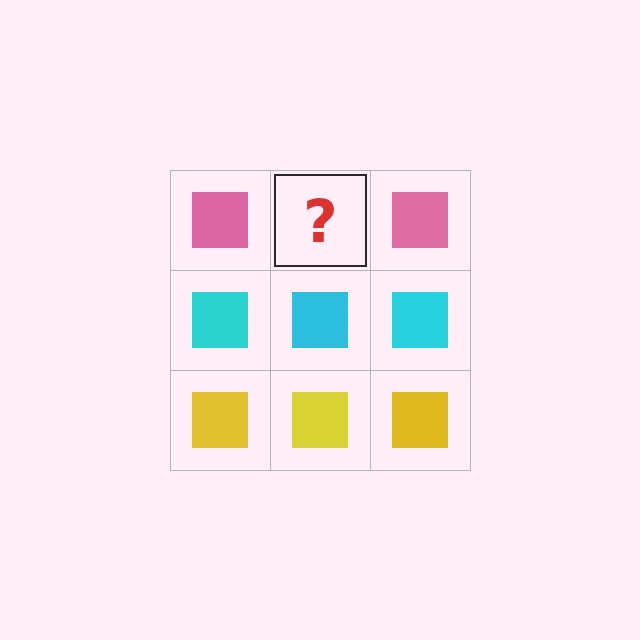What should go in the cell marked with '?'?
The missing cell should contain a pink square.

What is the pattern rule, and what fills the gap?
The rule is that each row has a consistent color. The gap should be filled with a pink square.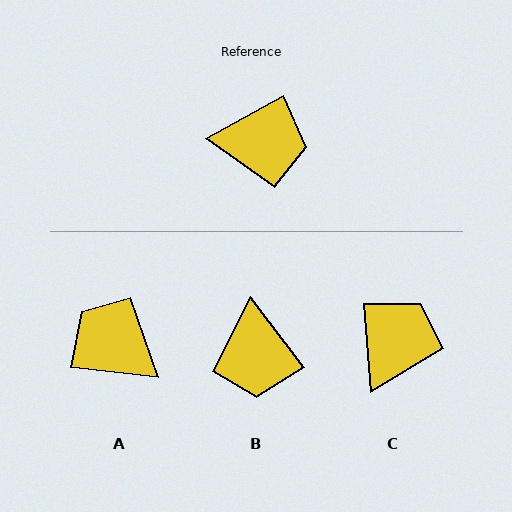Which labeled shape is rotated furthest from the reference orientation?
A, about 145 degrees away.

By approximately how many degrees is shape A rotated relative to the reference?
Approximately 145 degrees counter-clockwise.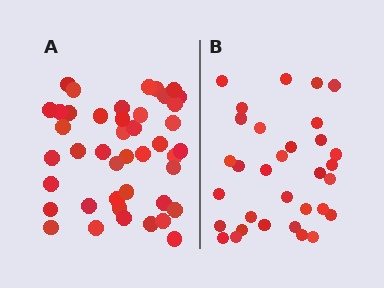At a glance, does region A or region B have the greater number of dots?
Region A (the left region) has more dots.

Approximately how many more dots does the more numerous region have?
Region A has roughly 12 or so more dots than region B.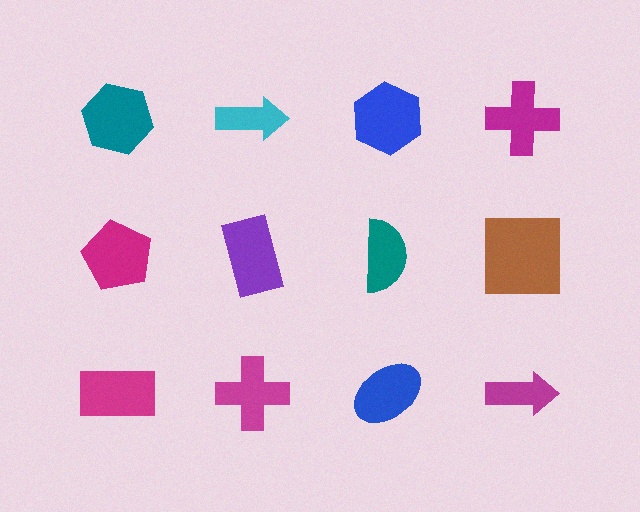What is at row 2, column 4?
A brown square.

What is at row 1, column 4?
A magenta cross.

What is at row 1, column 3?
A blue hexagon.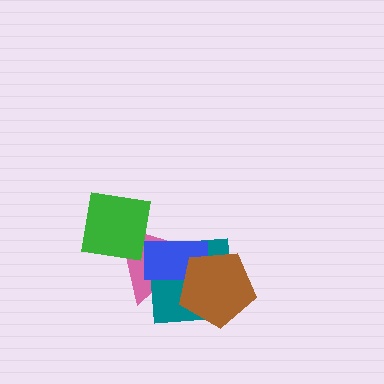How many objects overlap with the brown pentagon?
3 objects overlap with the brown pentagon.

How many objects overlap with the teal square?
3 objects overlap with the teal square.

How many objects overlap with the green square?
1 object overlaps with the green square.